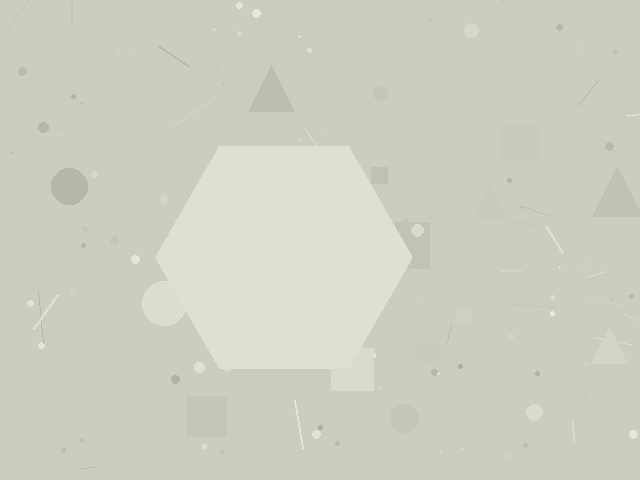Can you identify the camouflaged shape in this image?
The camouflaged shape is a hexagon.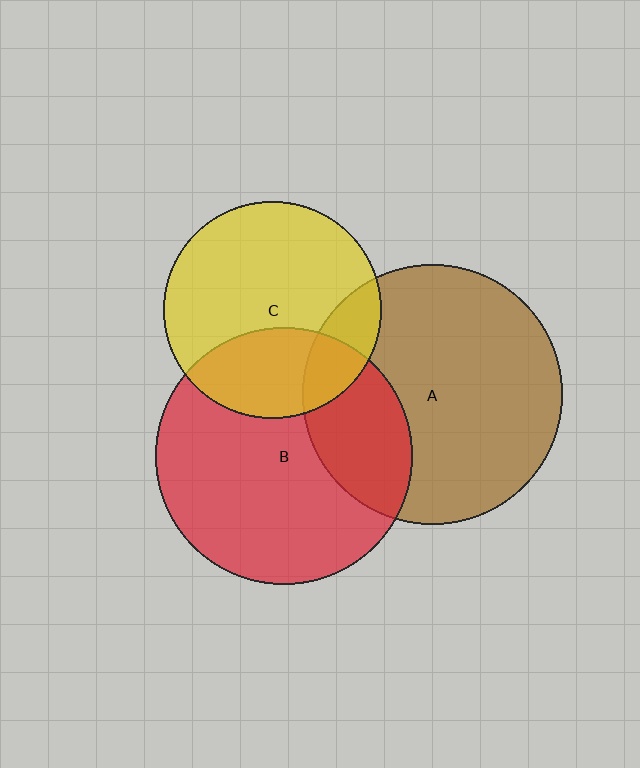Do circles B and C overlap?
Yes.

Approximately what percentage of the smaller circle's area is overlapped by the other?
Approximately 30%.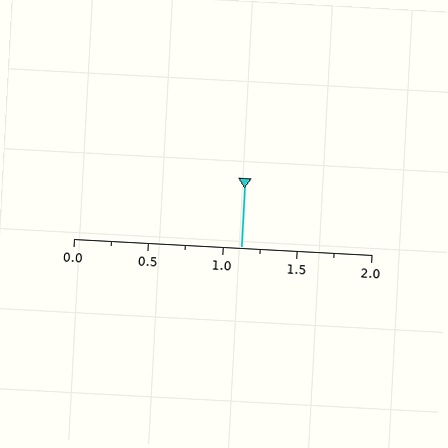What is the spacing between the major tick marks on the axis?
The major ticks are spaced 0.5 apart.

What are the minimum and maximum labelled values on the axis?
The axis runs from 0.0 to 2.0.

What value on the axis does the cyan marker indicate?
The marker indicates approximately 1.12.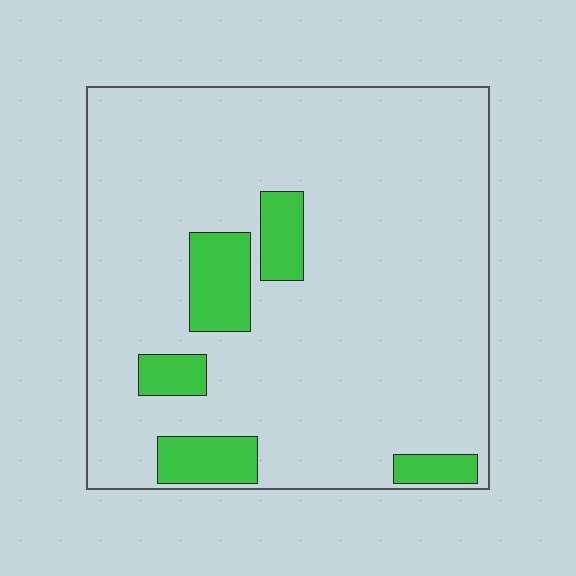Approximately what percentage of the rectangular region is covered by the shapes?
Approximately 15%.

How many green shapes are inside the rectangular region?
5.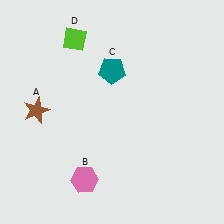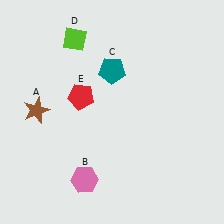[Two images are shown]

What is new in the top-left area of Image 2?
A red pentagon (E) was added in the top-left area of Image 2.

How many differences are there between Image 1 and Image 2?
There is 1 difference between the two images.